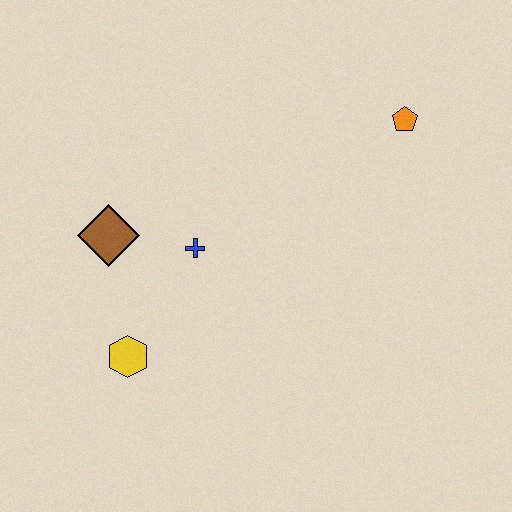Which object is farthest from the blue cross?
The orange pentagon is farthest from the blue cross.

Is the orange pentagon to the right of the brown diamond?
Yes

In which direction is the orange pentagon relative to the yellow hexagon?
The orange pentagon is to the right of the yellow hexagon.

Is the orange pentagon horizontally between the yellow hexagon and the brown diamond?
No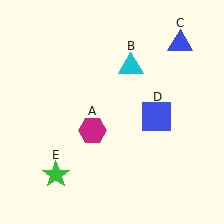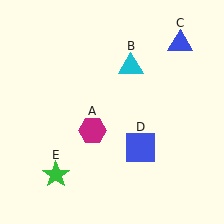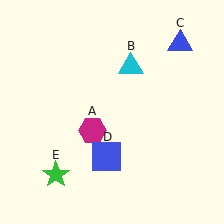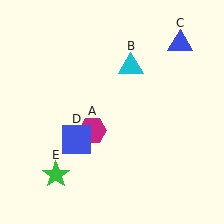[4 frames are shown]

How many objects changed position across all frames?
1 object changed position: blue square (object D).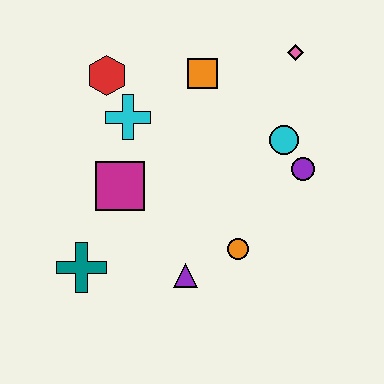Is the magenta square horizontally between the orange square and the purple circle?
No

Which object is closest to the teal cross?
The magenta square is closest to the teal cross.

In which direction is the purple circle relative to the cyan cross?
The purple circle is to the right of the cyan cross.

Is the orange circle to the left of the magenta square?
No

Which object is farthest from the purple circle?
The teal cross is farthest from the purple circle.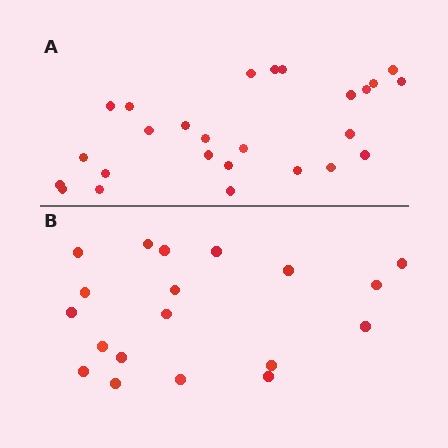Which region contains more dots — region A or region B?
Region A (the top region) has more dots.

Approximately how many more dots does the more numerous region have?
Region A has roughly 8 or so more dots than region B.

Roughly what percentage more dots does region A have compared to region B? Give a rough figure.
About 35% more.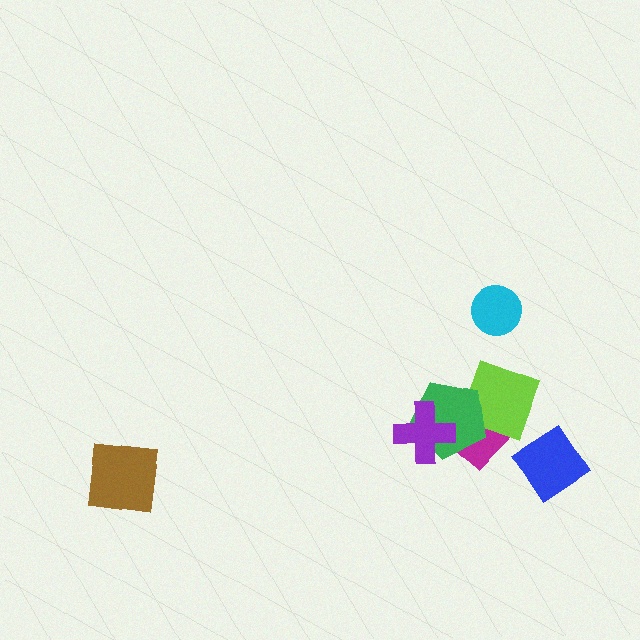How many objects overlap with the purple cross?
2 objects overlap with the purple cross.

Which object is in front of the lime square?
The green pentagon is in front of the lime square.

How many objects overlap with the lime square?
2 objects overlap with the lime square.